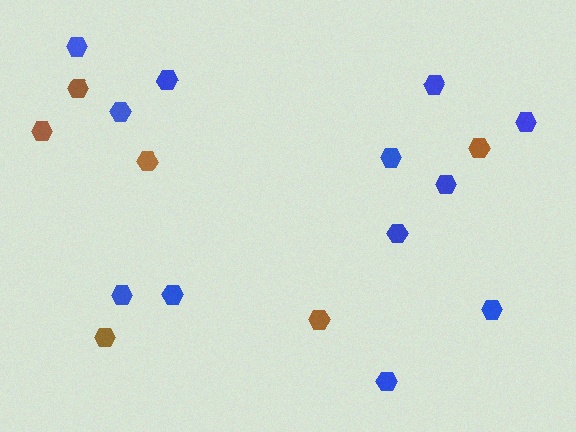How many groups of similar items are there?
There are 2 groups: one group of brown hexagons (6) and one group of blue hexagons (12).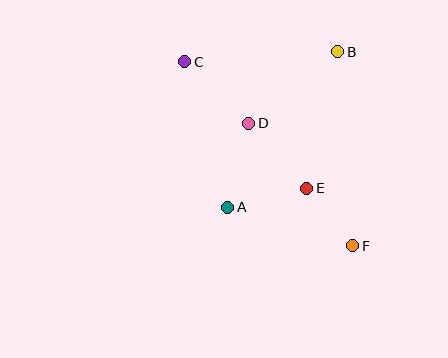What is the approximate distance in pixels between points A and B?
The distance between A and B is approximately 191 pixels.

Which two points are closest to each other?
Points E and F are closest to each other.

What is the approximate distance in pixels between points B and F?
The distance between B and F is approximately 195 pixels.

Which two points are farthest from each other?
Points C and F are farthest from each other.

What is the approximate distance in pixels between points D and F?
The distance between D and F is approximately 161 pixels.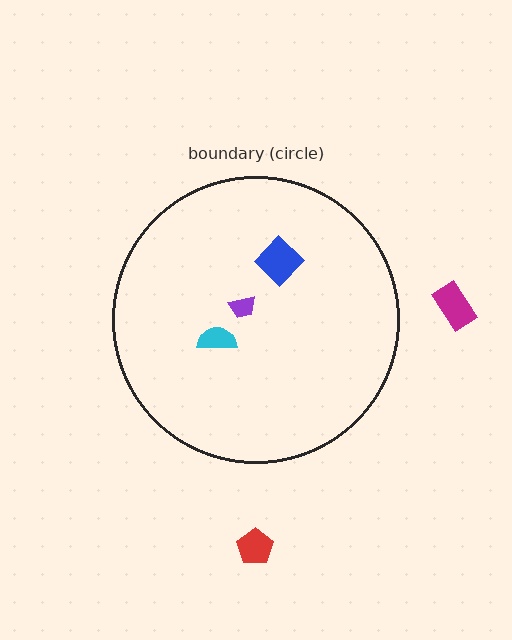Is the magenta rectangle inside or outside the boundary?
Outside.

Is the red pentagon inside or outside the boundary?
Outside.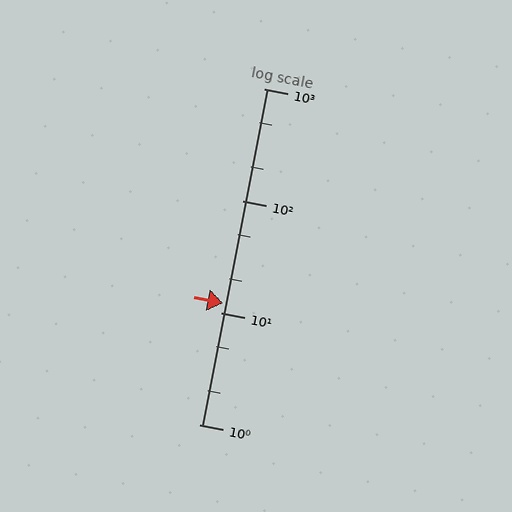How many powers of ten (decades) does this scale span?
The scale spans 3 decades, from 1 to 1000.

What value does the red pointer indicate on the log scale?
The pointer indicates approximately 12.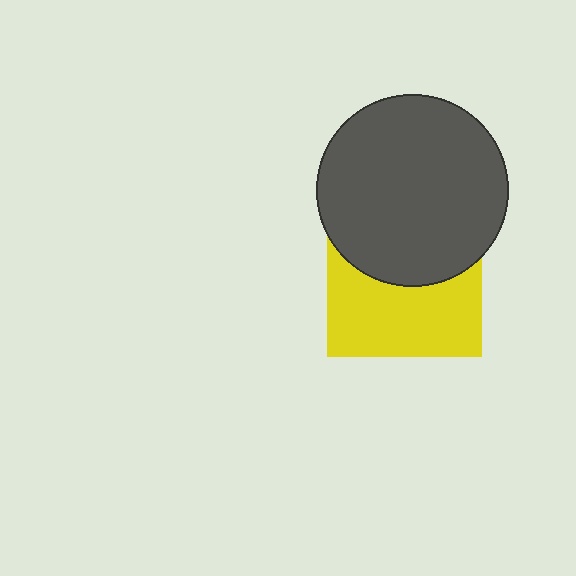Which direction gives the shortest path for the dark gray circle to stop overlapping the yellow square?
Moving up gives the shortest separation.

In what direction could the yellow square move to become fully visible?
The yellow square could move down. That would shift it out from behind the dark gray circle entirely.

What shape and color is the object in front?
The object in front is a dark gray circle.